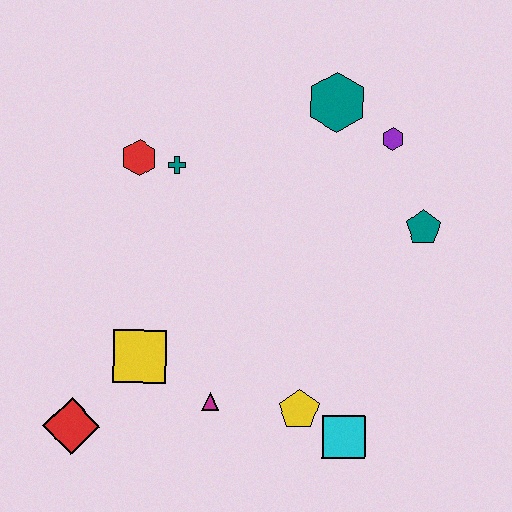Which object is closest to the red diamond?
The yellow square is closest to the red diamond.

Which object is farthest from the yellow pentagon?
The teal hexagon is farthest from the yellow pentagon.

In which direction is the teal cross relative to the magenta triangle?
The teal cross is above the magenta triangle.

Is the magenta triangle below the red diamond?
No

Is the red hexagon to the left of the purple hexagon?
Yes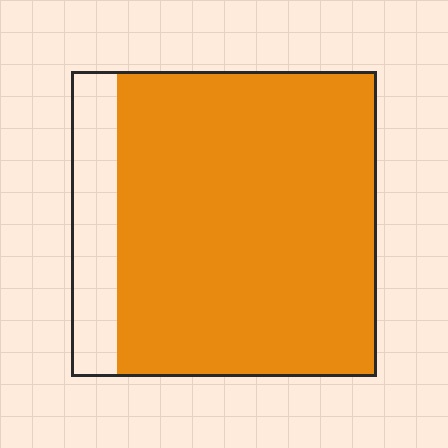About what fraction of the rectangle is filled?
About five sixths (5/6).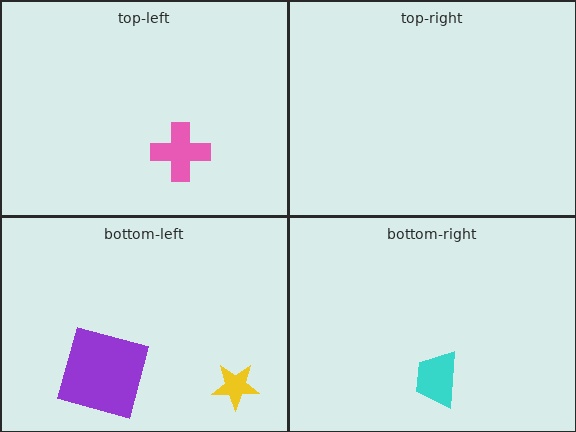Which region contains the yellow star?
The bottom-left region.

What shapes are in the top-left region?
The pink cross.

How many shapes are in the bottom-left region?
2.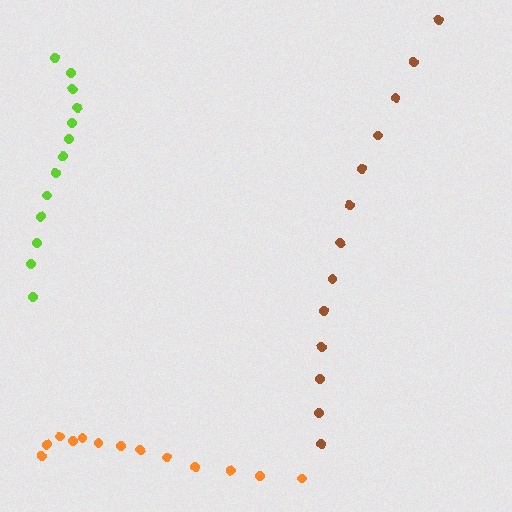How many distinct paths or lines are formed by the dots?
There are 3 distinct paths.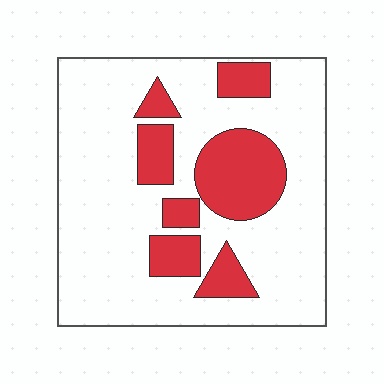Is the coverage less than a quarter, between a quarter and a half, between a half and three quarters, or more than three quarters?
Less than a quarter.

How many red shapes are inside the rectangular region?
7.